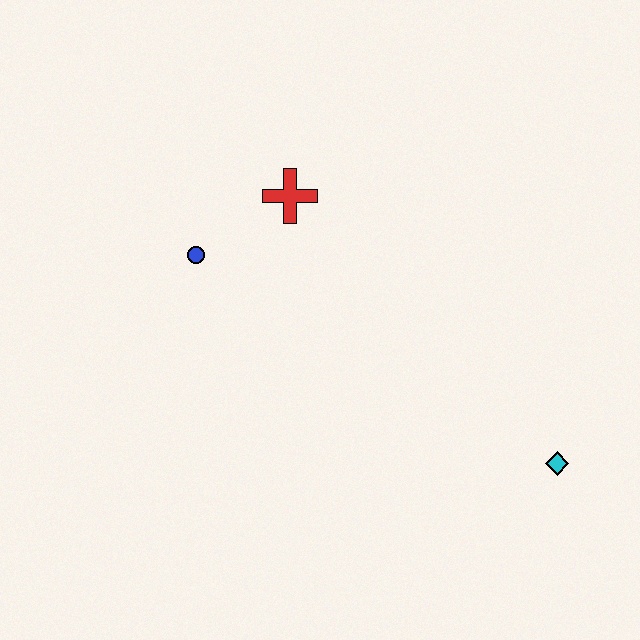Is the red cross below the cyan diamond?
No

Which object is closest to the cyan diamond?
The red cross is closest to the cyan diamond.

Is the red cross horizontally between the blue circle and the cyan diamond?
Yes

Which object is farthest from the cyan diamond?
The blue circle is farthest from the cyan diamond.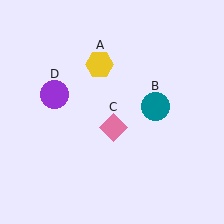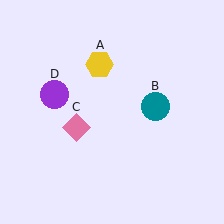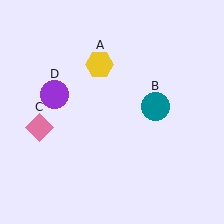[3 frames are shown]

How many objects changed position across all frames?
1 object changed position: pink diamond (object C).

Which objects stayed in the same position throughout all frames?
Yellow hexagon (object A) and teal circle (object B) and purple circle (object D) remained stationary.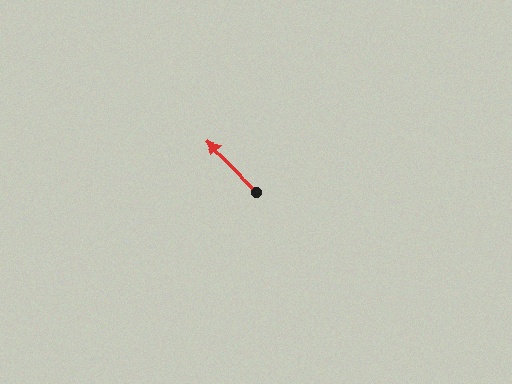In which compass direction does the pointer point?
Northwest.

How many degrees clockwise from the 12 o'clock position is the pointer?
Approximately 314 degrees.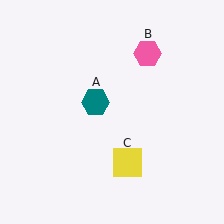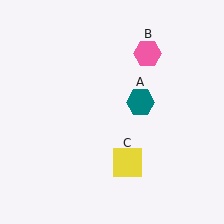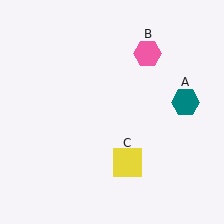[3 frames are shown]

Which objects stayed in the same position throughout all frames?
Pink hexagon (object B) and yellow square (object C) remained stationary.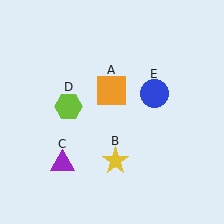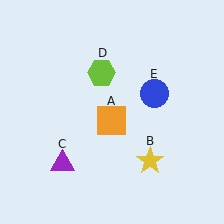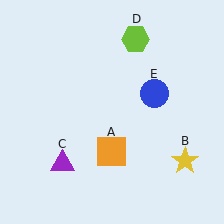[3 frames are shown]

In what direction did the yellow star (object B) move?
The yellow star (object B) moved right.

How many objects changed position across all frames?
3 objects changed position: orange square (object A), yellow star (object B), lime hexagon (object D).